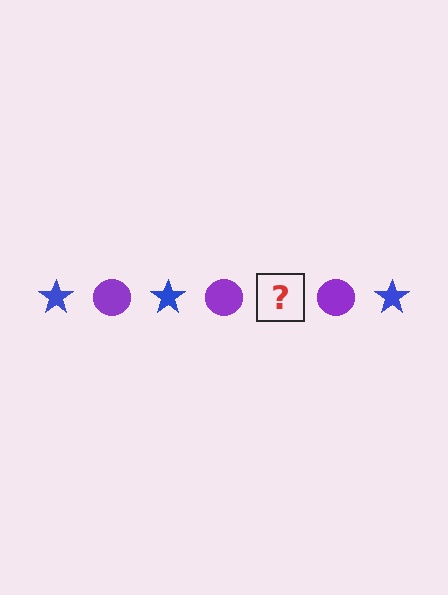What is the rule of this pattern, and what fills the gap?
The rule is that the pattern alternates between blue star and purple circle. The gap should be filled with a blue star.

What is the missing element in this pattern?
The missing element is a blue star.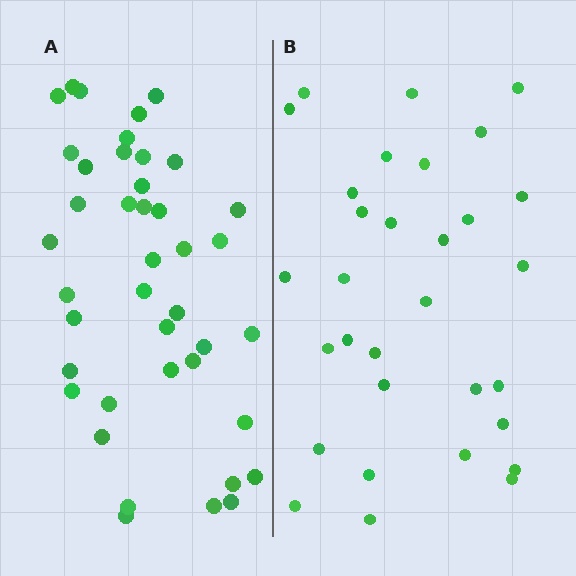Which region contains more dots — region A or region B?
Region A (the left region) has more dots.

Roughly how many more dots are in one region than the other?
Region A has roughly 10 or so more dots than region B.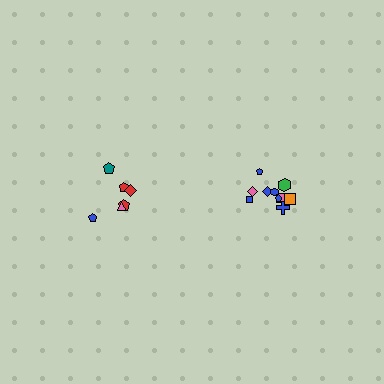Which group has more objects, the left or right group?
The right group.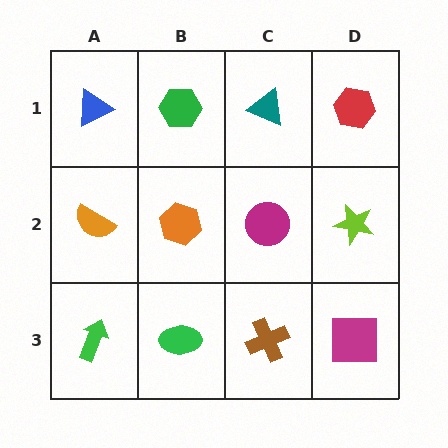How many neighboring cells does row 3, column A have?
2.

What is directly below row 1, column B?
An orange hexagon.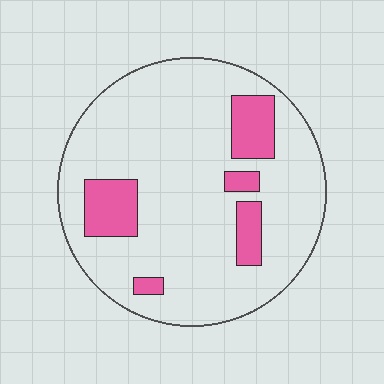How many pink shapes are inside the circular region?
5.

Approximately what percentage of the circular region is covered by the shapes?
Approximately 15%.